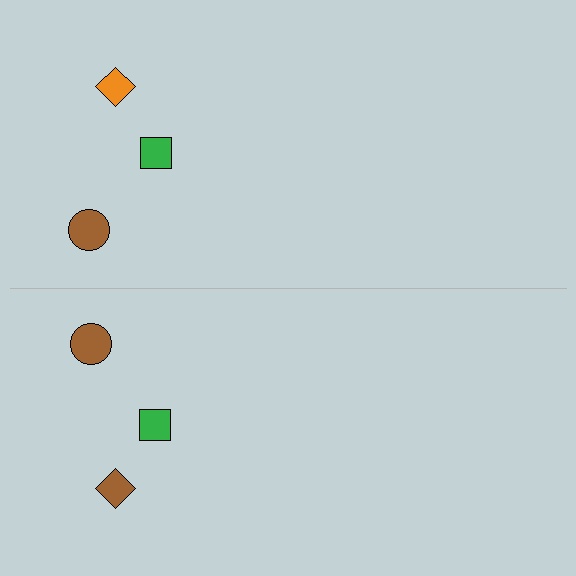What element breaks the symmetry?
The brown diamond on the bottom side breaks the symmetry — its mirror counterpart is orange.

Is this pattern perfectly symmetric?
No, the pattern is not perfectly symmetric. The brown diamond on the bottom side breaks the symmetry — its mirror counterpart is orange.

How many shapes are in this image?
There are 6 shapes in this image.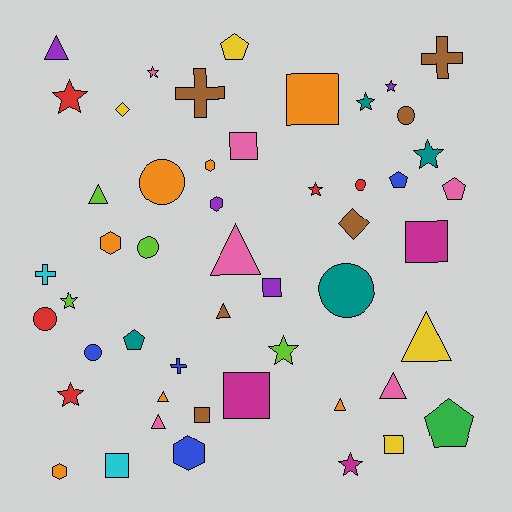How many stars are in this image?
There are 10 stars.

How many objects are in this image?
There are 50 objects.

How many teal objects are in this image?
There are 4 teal objects.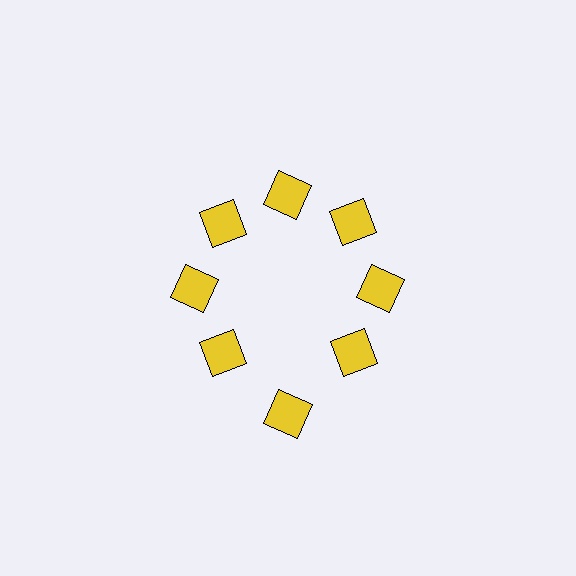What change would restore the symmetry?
The symmetry would be restored by moving it inward, back onto the ring so that all 8 squares sit at equal angles and equal distance from the center.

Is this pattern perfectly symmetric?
No. The 8 yellow squares are arranged in a ring, but one element near the 6 o'clock position is pushed outward from the center, breaking the 8-fold rotational symmetry.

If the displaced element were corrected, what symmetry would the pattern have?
It would have 8-fold rotational symmetry — the pattern would map onto itself every 45 degrees.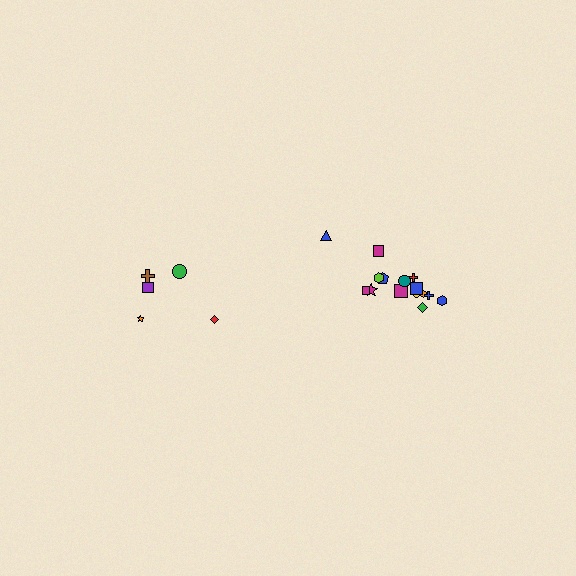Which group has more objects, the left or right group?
The right group.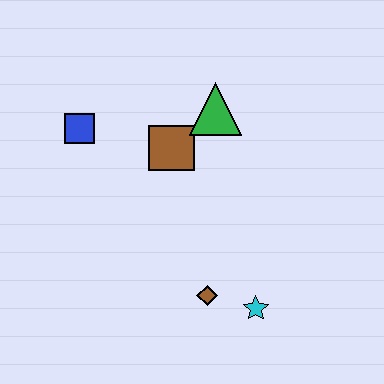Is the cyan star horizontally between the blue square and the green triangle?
No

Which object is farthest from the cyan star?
The blue square is farthest from the cyan star.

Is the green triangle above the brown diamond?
Yes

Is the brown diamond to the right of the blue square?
Yes